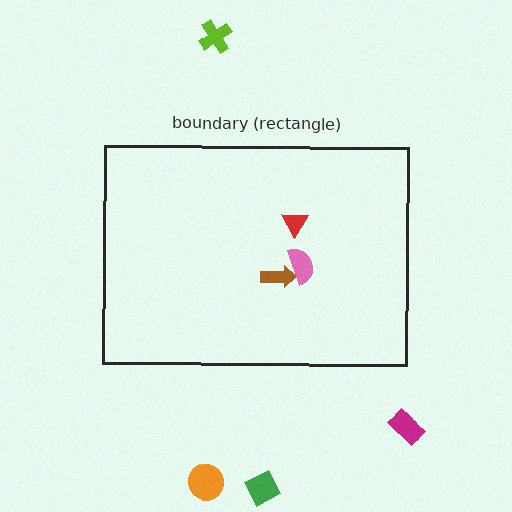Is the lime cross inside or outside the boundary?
Outside.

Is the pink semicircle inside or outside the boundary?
Inside.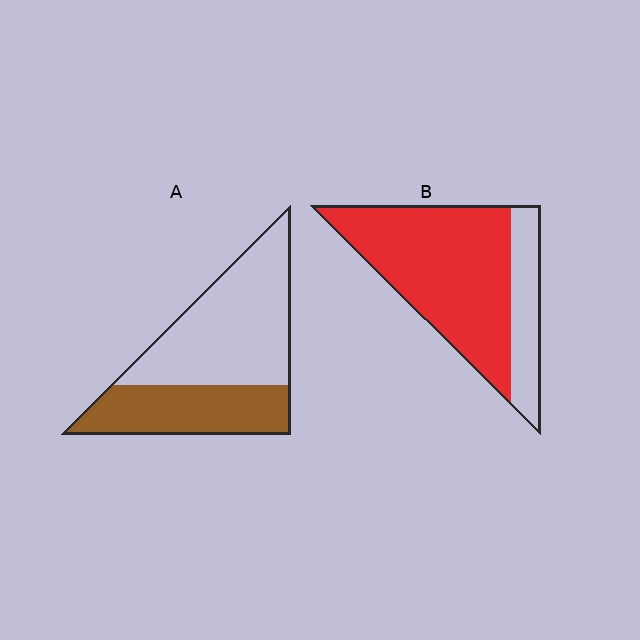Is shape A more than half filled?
No.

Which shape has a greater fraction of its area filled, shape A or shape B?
Shape B.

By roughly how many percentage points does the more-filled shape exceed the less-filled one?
By roughly 35 percentage points (B over A).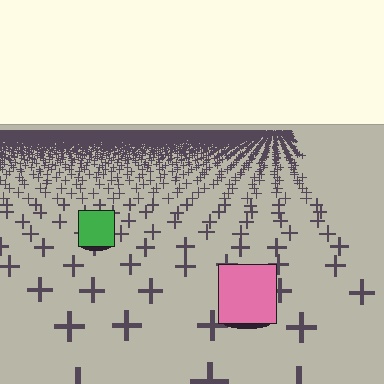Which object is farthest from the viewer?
The green square is farthest from the viewer. It appears smaller and the ground texture around it is denser.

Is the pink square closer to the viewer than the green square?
Yes. The pink square is closer — you can tell from the texture gradient: the ground texture is coarser near it.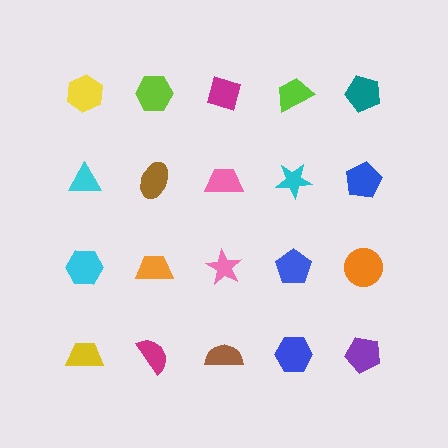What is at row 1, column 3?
A magenta diamond.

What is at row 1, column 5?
A teal pentagon.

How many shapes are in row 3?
5 shapes.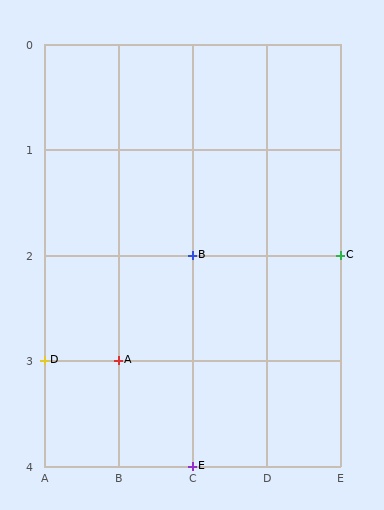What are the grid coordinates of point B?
Point B is at grid coordinates (C, 2).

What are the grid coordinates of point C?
Point C is at grid coordinates (E, 2).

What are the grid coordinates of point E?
Point E is at grid coordinates (C, 4).